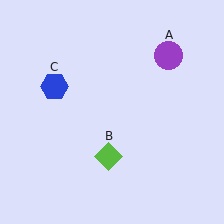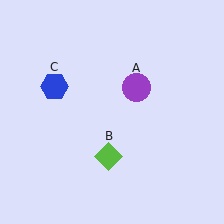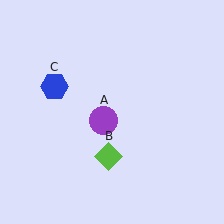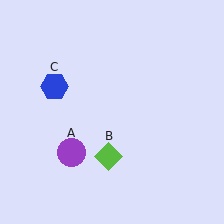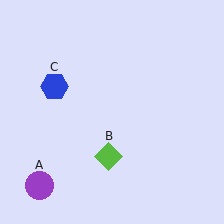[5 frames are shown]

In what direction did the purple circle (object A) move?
The purple circle (object A) moved down and to the left.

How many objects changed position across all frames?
1 object changed position: purple circle (object A).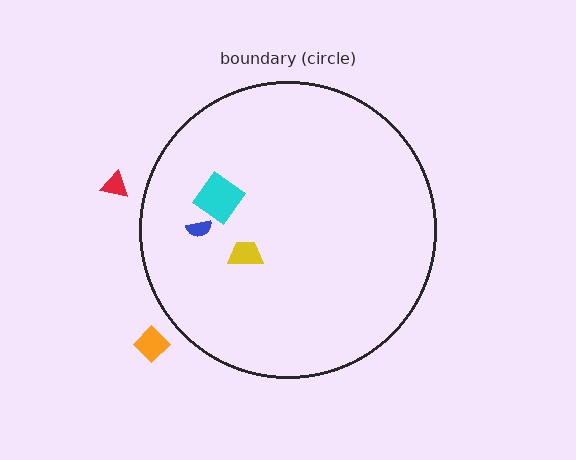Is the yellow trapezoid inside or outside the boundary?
Inside.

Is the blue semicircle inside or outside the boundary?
Inside.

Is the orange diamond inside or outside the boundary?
Outside.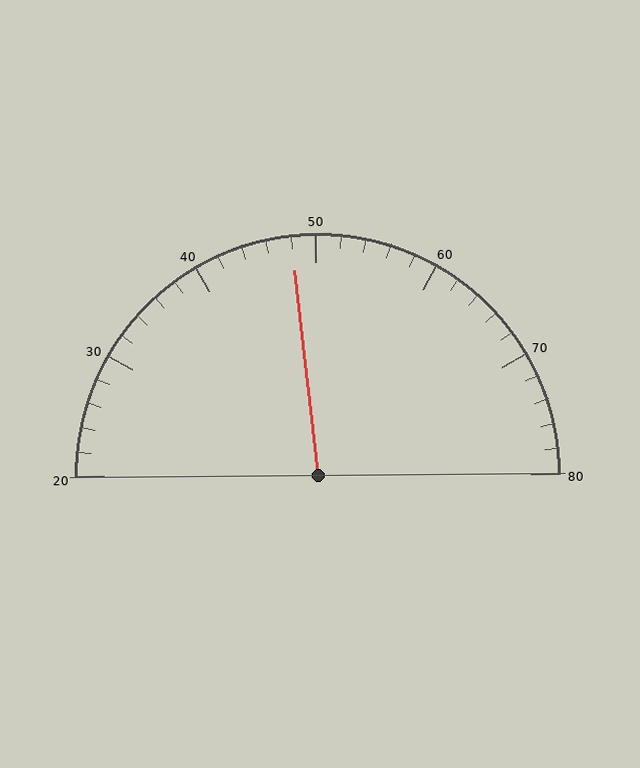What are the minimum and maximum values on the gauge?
The gauge ranges from 20 to 80.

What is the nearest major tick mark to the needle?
The nearest major tick mark is 50.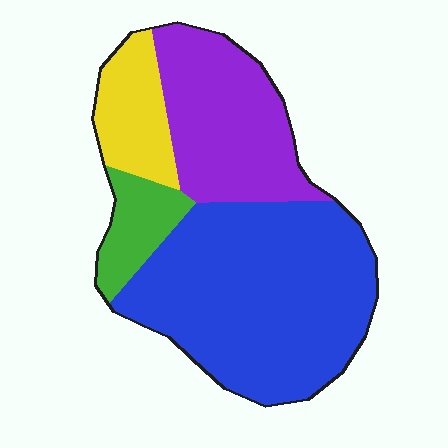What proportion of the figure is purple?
Purple takes up about one quarter (1/4) of the figure.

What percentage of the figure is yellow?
Yellow takes up about one eighth (1/8) of the figure.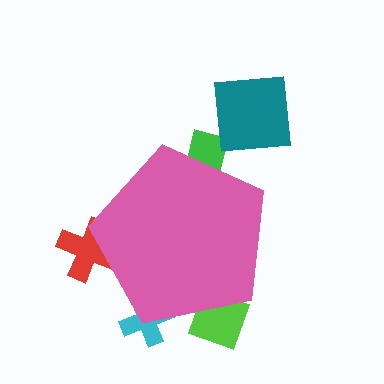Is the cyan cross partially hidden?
Yes, the cyan cross is partially hidden behind the pink pentagon.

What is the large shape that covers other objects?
A pink pentagon.